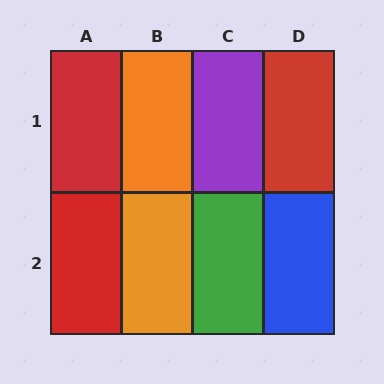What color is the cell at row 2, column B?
Orange.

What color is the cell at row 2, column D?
Blue.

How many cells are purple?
1 cell is purple.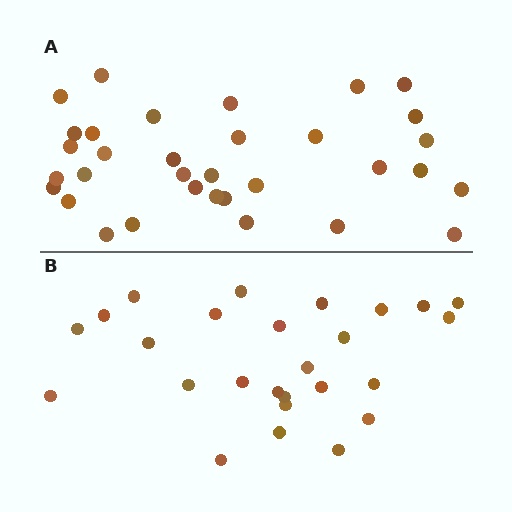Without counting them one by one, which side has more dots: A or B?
Region A (the top region) has more dots.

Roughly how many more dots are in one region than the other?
Region A has roughly 8 or so more dots than region B.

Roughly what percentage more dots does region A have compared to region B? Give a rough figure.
About 25% more.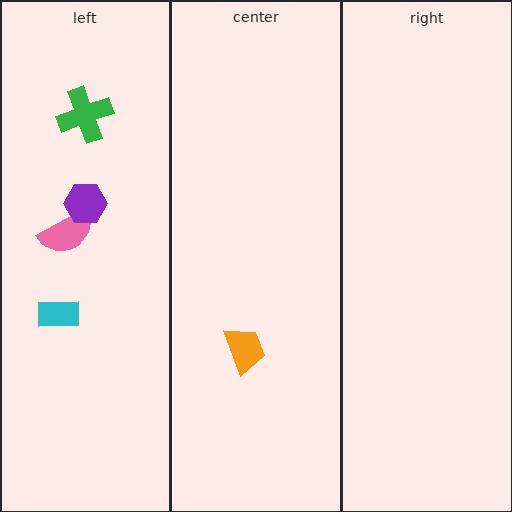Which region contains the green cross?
The left region.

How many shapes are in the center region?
1.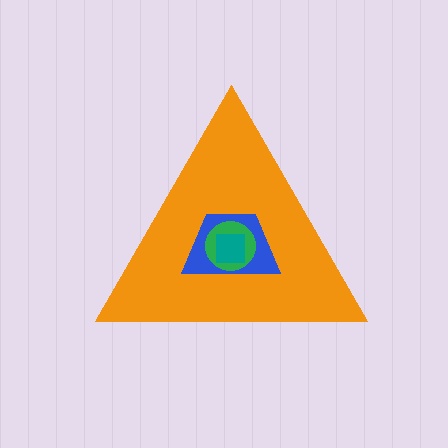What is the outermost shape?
The orange triangle.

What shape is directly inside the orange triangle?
The blue trapezoid.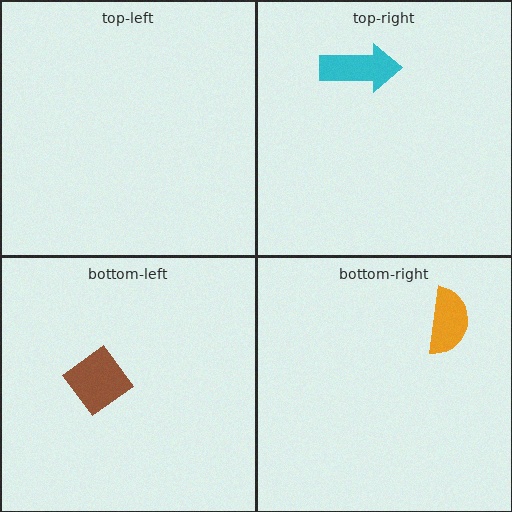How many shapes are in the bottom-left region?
1.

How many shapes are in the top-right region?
1.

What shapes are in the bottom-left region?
The brown diamond.